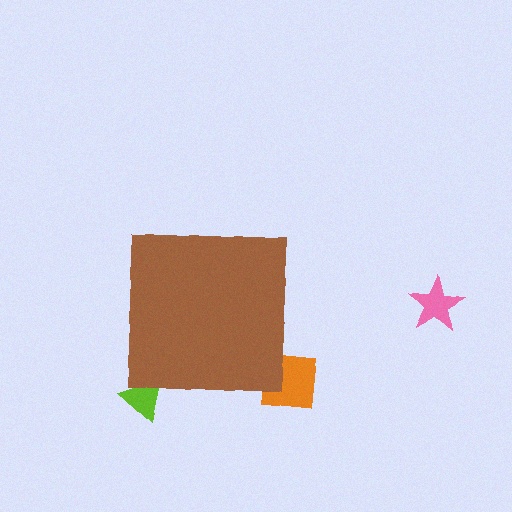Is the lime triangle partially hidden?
Yes, the lime triangle is partially hidden behind the brown square.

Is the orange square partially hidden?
Yes, the orange square is partially hidden behind the brown square.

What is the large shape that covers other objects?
A brown square.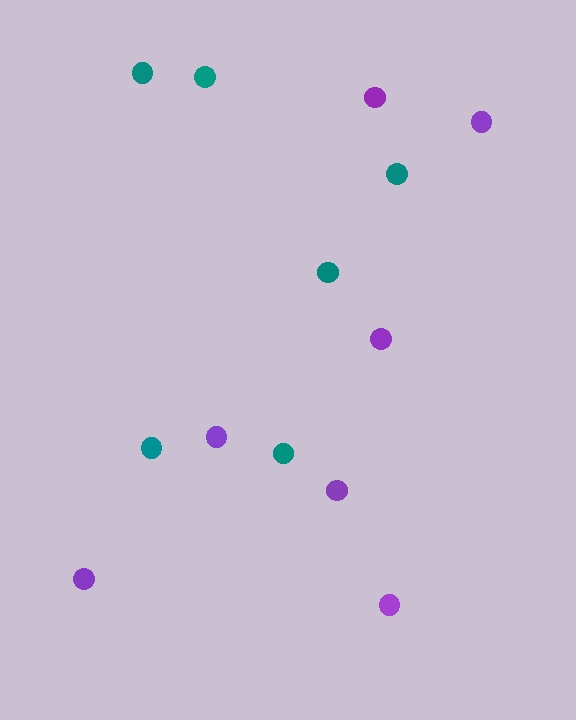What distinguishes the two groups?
There are 2 groups: one group of purple circles (7) and one group of teal circles (6).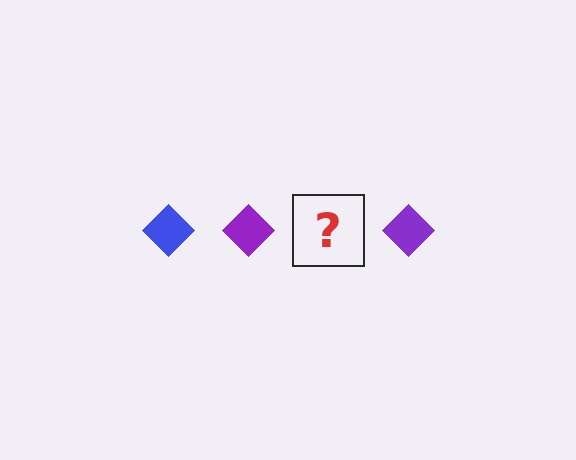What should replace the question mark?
The question mark should be replaced with a blue diamond.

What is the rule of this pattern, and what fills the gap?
The rule is that the pattern cycles through blue, purple diamonds. The gap should be filled with a blue diamond.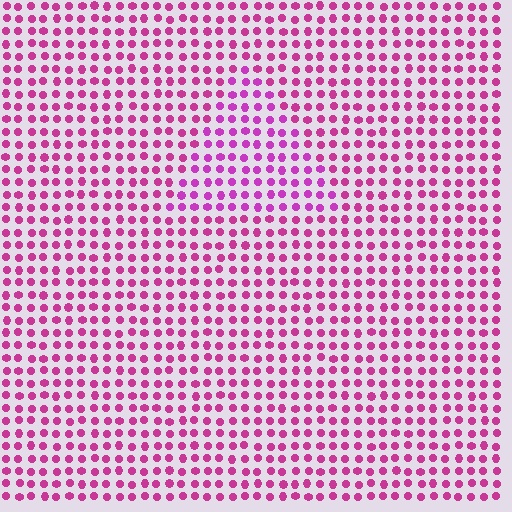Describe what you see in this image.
The image is filled with small magenta elements in a uniform arrangement. A triangle-shaped region is visible where the elements are tinted to a slightly different hue, forming a subtle color boundary.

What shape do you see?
I see a triangle.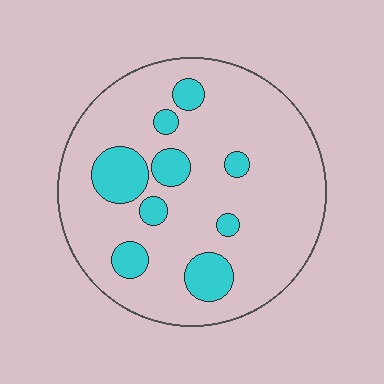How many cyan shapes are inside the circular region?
9.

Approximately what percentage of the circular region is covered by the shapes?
Approximately 15%.